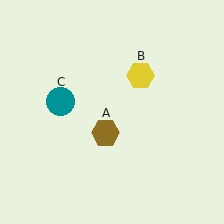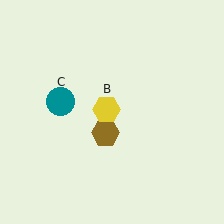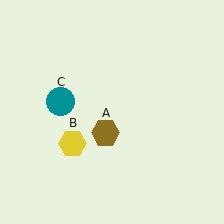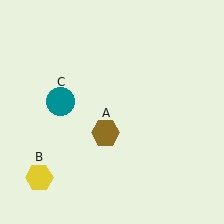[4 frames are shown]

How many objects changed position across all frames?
1 object changed position: yellow hexagon (object B).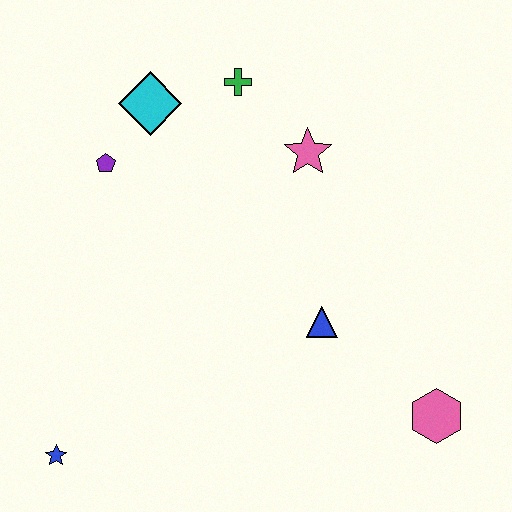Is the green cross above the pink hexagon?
Yes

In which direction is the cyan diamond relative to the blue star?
The cyan diamond is above the blue star.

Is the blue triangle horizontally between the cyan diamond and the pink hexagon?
Yes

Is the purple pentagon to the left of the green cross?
Yes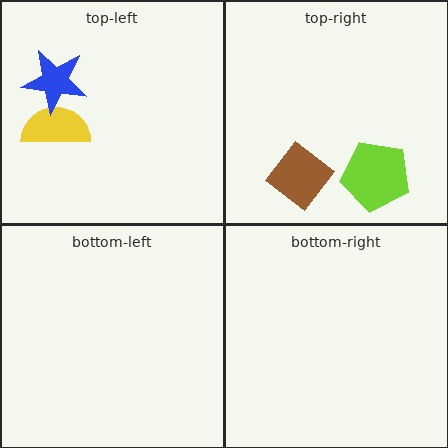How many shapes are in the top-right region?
2.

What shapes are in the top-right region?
The brown diamond, the lime pentagon.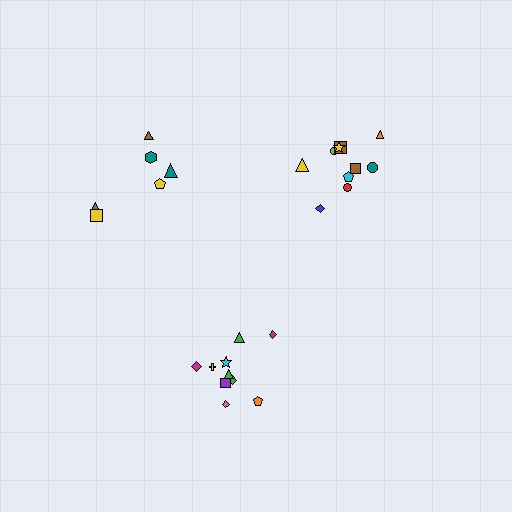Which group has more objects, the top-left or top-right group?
The top-right group.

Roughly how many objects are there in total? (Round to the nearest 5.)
Roughly 25 objects in total.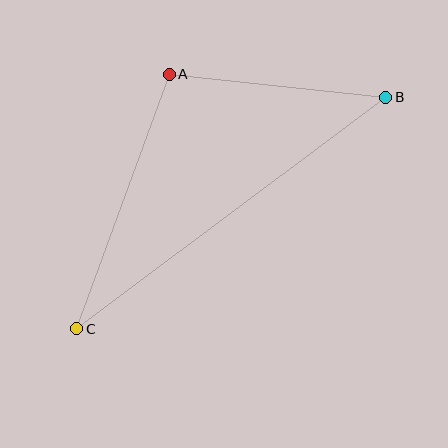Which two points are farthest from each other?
Points B and C are farthest from each other.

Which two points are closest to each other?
Points A and B are closest to each other.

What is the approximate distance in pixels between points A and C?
The distance between A and C is approximately 271 pixels.